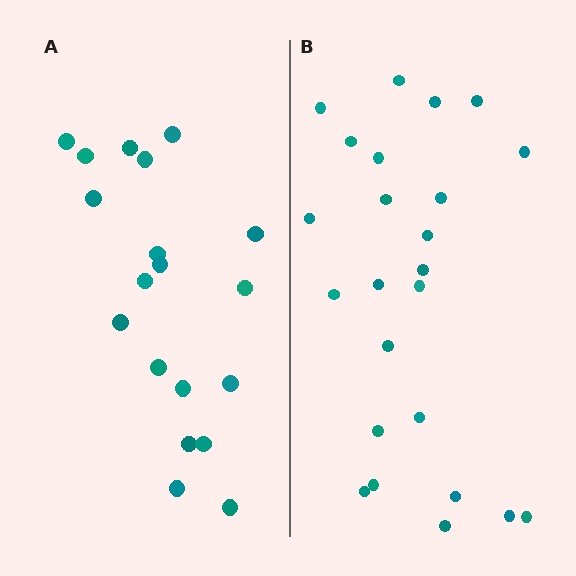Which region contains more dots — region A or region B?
Region B (the right region) has more dots.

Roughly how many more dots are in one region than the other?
Region B has about 5 more dots than region A.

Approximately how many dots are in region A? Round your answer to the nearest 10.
About 20 dots. (The exact count is 19, which rounds to 20.)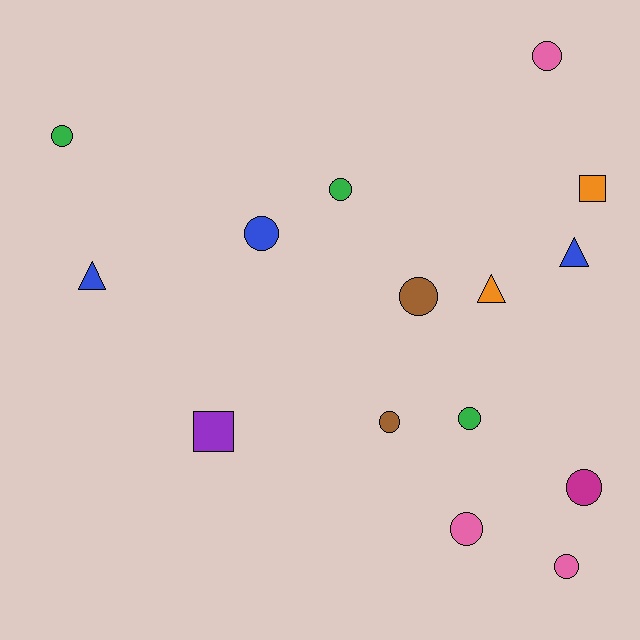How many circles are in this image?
There are 10 circles.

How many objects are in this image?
There are 15 objects.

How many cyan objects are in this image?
There are no cyan objects.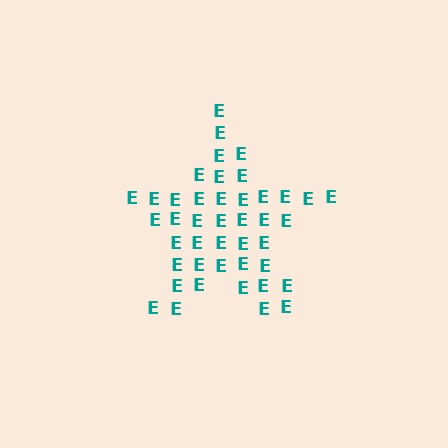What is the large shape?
The large shape is a star.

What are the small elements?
The small elements are letter E's.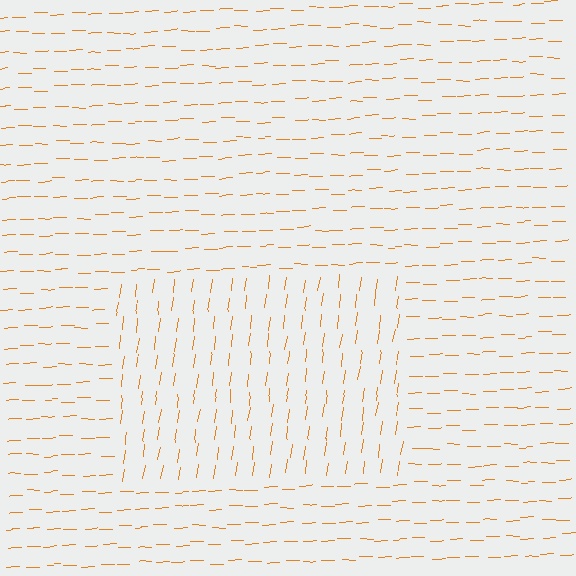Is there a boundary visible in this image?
Yes, there is a texture boundary formed by a change in line orientation.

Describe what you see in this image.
The image is filled with small orange line segments. A rectangle region in the image has lines oriented differently from the surrounding lines, creating a visible texture boundary.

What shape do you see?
I see a rectangle.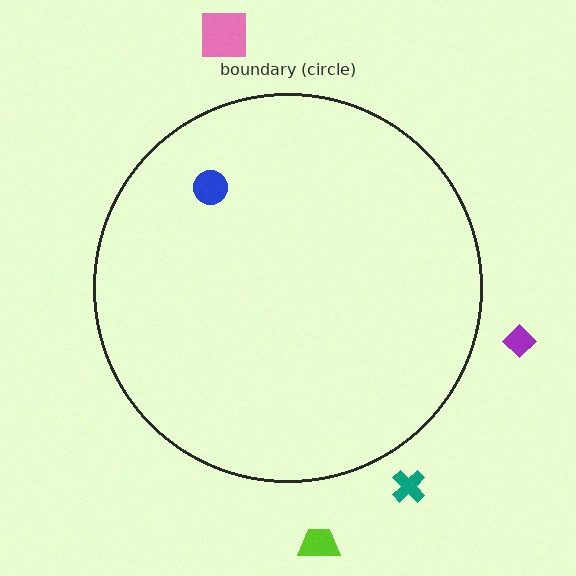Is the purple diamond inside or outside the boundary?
Outside.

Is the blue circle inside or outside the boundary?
Inside.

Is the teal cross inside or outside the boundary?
Outside.